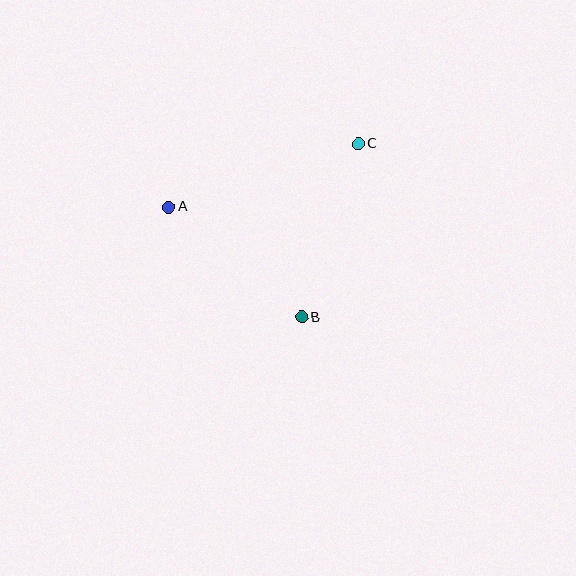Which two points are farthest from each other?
Points A and C are farthest from each other.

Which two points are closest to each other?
Points A and B are closest to each other.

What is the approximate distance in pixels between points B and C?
The distance between B and C is approximately 182 pixels.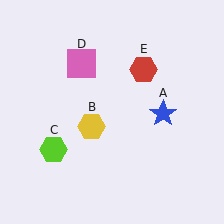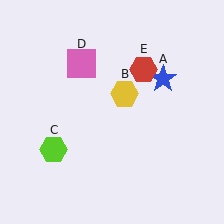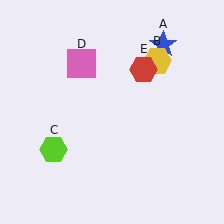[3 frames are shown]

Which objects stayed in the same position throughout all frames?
Lime hexagon (object C) and pink square (object D) and red hexagon (object E) remained stationary.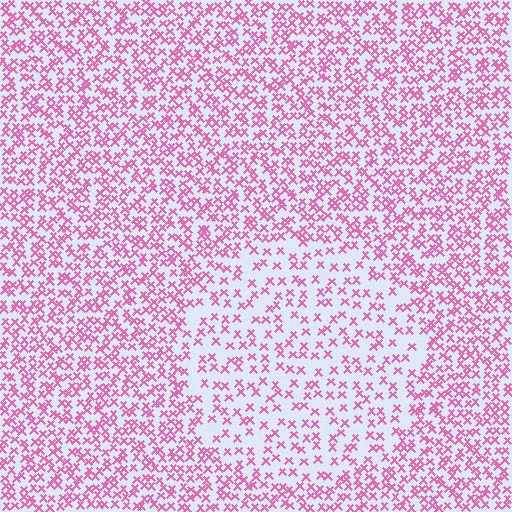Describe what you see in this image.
The image contains small pink elements arranged at two different densities. A circle-shaped region is visible where the elements are less densely packed than the surrounding area.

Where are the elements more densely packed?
The elements are more densely packed outside the circle boundary.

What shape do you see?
I see a circle.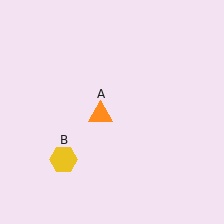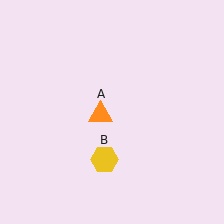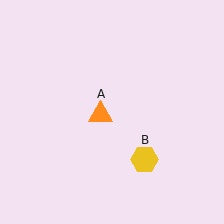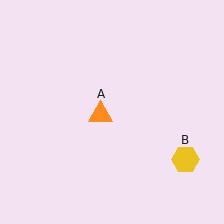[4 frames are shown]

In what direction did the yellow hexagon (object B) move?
The yellow hexagon (object B) moved right.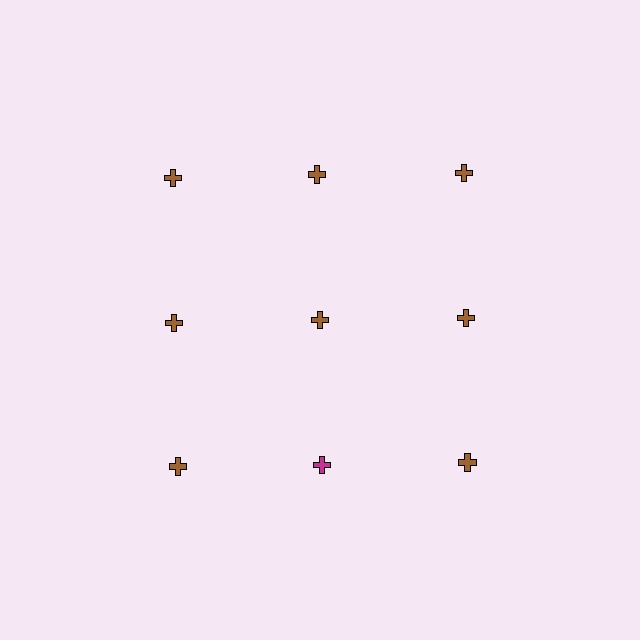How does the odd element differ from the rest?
It has a different color: magenta instead of brown.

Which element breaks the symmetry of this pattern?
The magenta cross in the third row, second from left column breaks the symmetry. All other shapes are brown crosses.